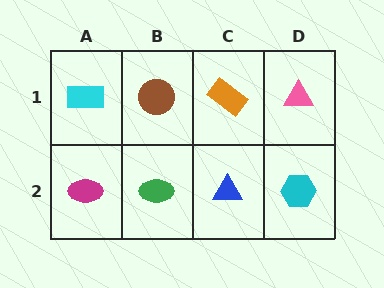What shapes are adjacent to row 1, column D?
A cyan hexagon (row 2, column D), an orange rectangle (row 1, column C).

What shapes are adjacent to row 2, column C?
An orange rectangle (row 1, column C), a green ellipse (row 2, column B), a cyan hexagon (row 2, column D).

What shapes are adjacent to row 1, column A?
A magenta ellipse (row 2, column A), a brown circle (row 1, column B).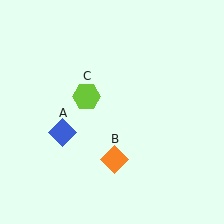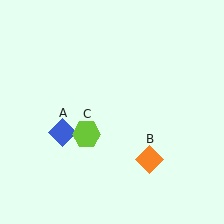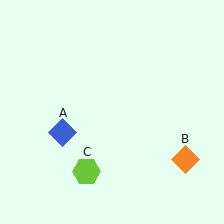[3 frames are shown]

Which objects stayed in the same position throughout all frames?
Blue diamond (object A) remained stationary.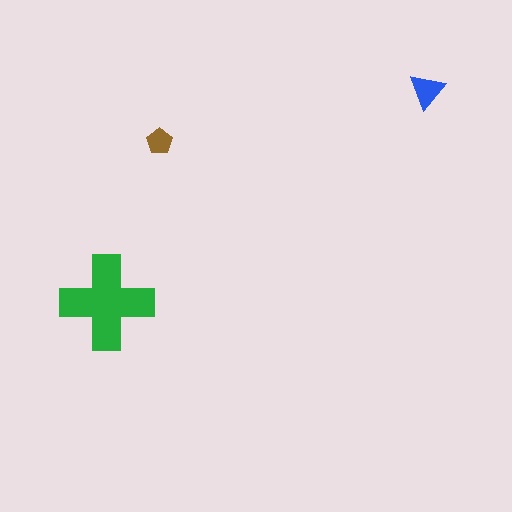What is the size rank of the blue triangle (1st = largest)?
2nd.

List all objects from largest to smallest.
The green cross, the blue triangle, the brown pentagon.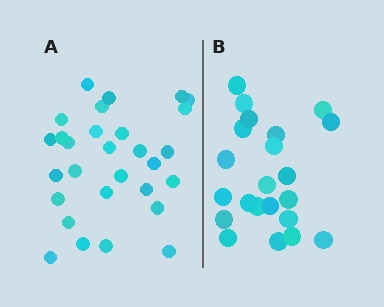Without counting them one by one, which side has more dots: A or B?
Region A (the left region) has more dots.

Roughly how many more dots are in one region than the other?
Region A has roughly 8 or so more dots than region B.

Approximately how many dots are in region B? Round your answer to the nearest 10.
About 20 dots. (The exact count is 22, which rounds to 20.)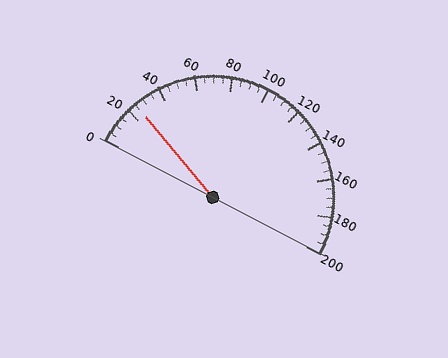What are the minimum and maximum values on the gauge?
The gauge ranges from 0 to 200.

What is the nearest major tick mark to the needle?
The nearest major tick mark is 20.